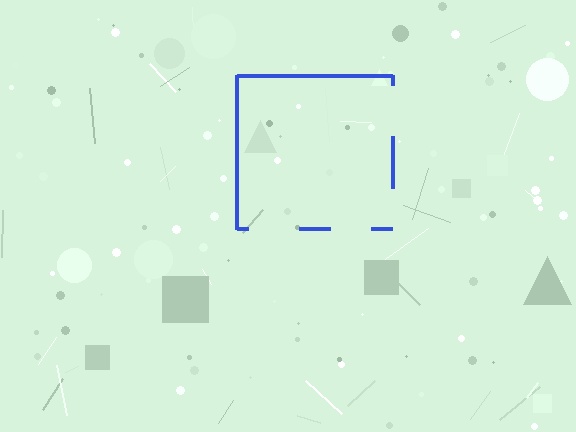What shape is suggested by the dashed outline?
The dashed outline suggests a square.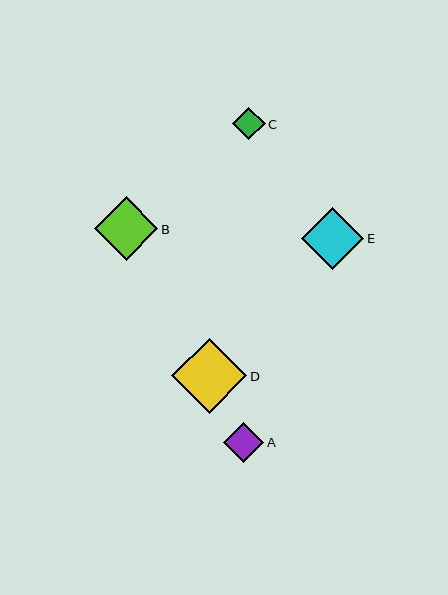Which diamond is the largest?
Diamond D is the largest with a size of approximately 75 pixels.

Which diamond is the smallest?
Diamond C is the smallest with a size of approximately 33 pixels.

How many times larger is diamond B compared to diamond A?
Diamond B is approximately 1.6 times the size of diamond A.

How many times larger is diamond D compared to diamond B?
Diamond D is approximately 1.2 times the size of diamond B.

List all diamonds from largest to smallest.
From largest to smallest: D, B, E, A, C.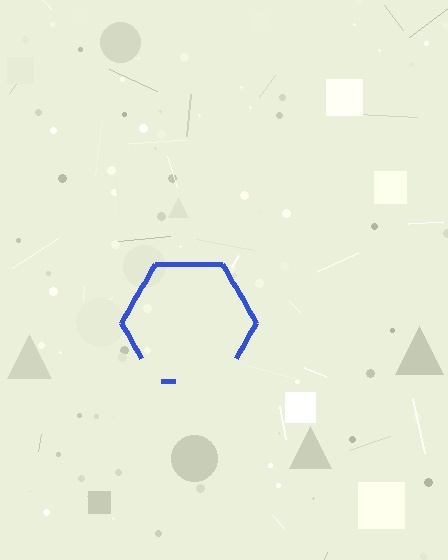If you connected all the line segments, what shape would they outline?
They would outline a hexagon.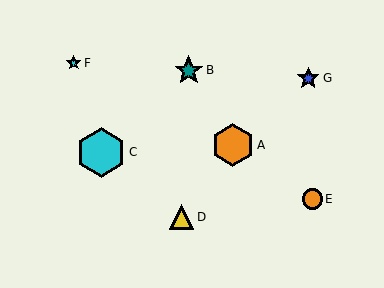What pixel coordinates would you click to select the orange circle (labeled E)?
Click at (312, 199) to select the orange circle E.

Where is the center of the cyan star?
The center of the cyan star is at (74, 63).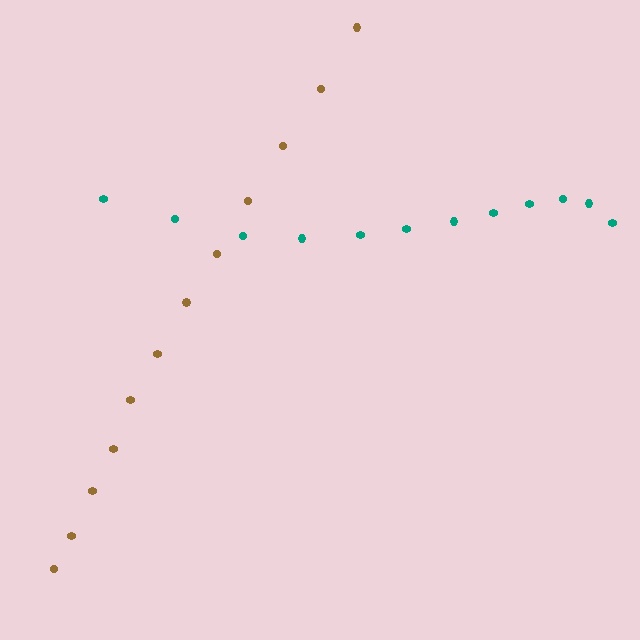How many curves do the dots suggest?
There are 2 distinct paths.